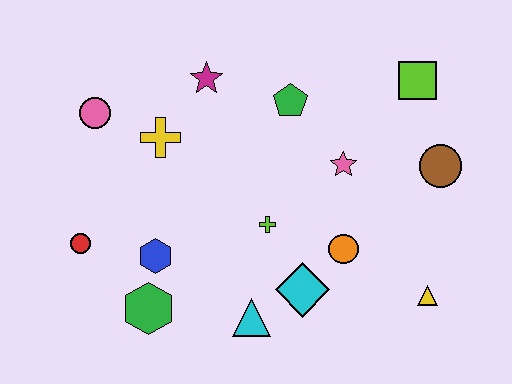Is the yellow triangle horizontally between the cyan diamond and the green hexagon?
No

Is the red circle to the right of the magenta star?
No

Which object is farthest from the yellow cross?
The yellow triangle is farthest from the yellow cross.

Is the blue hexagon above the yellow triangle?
Yes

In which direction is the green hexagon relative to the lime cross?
The green hexagon is to the left of the lime cross.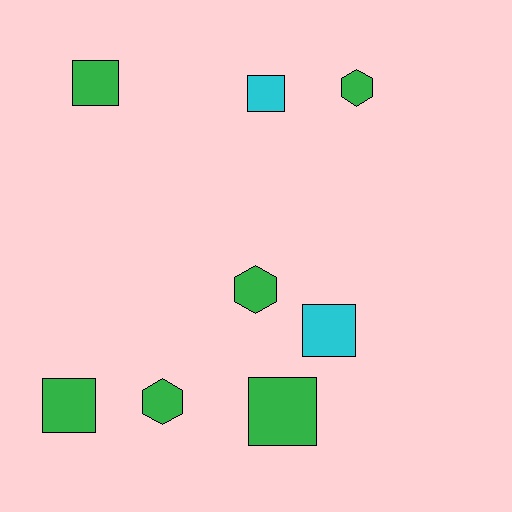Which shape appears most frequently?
Square, with 5 objects.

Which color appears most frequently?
Green, with 6 objects.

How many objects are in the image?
There are 8 objects.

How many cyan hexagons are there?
There are no cyan hexagons.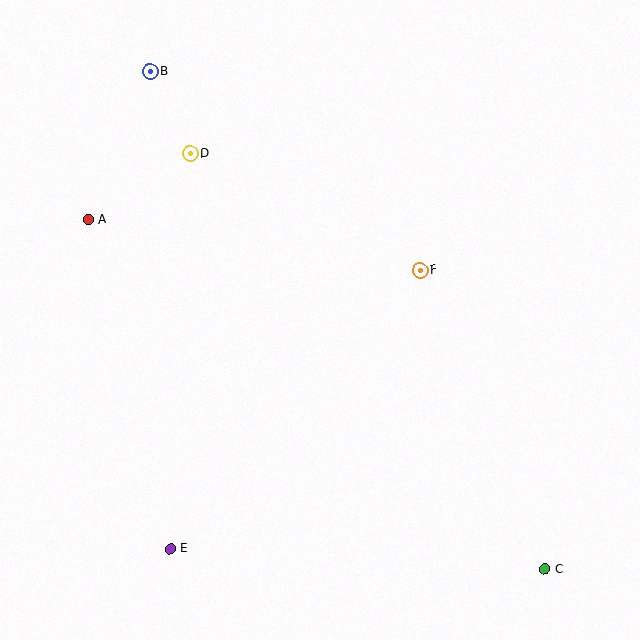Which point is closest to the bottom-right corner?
Point C is closest to the bottom-right corner.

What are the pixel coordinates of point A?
Point A is at (88, 220).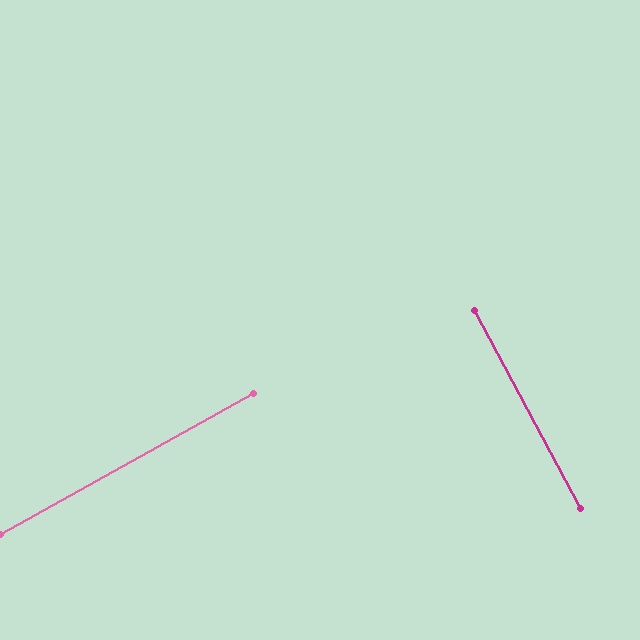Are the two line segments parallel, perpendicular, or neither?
Perpendicular — they meet at approximately 89°.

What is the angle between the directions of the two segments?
Approximately 89 degrees.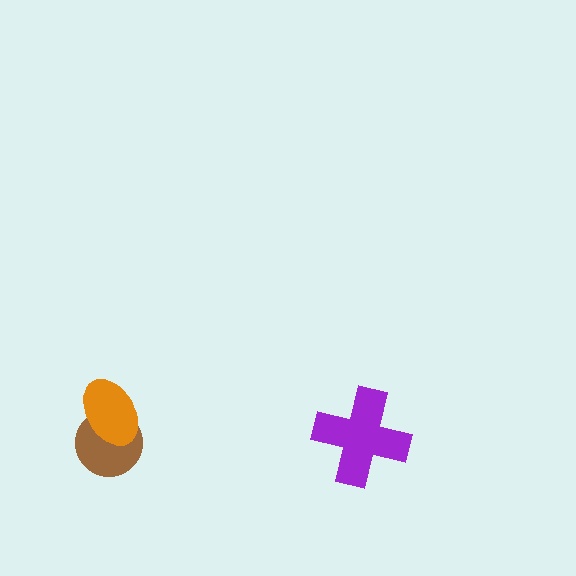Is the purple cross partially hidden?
No, no other shape covers it.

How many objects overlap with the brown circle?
1 object overlaps with the brown circle.